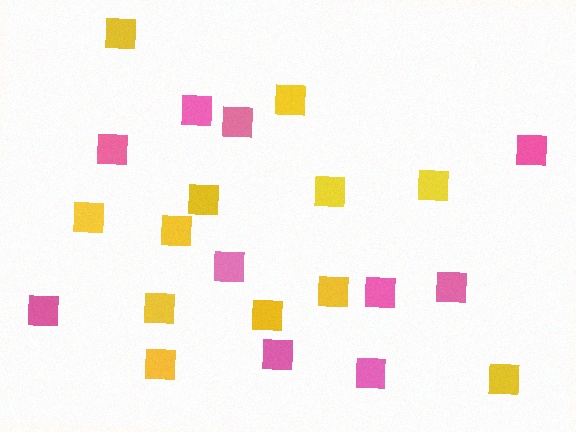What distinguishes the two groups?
There are 2 groups: one group of yellow squares (12) and one group of pink squares (10).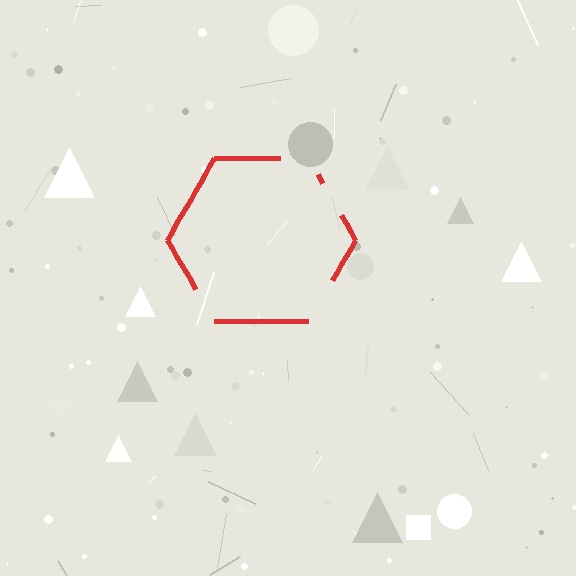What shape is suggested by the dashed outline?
The dashed outline suggests a hexagon.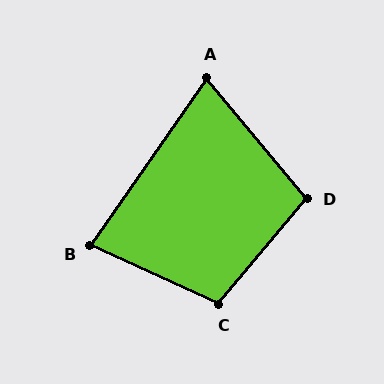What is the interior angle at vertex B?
Approximately 80 degrees (acute).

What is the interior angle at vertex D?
Approximately 100 degrees (obtuse).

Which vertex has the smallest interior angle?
A, at approximately 75 degrees.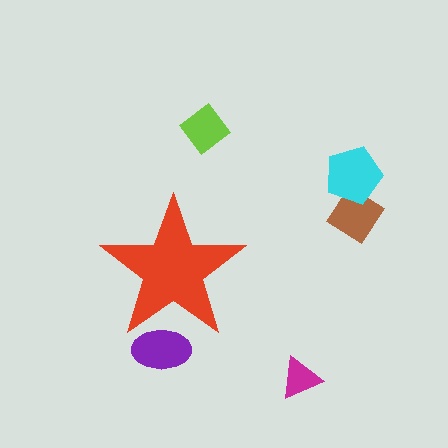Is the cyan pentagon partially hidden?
No, the cyan pentagon is fully visible.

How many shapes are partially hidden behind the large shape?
1 shape is partially hidden.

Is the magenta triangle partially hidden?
No, the magenta triangle is fully visible.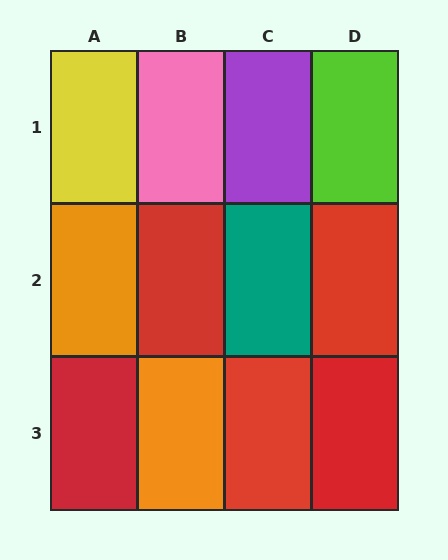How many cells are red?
5 cells are red.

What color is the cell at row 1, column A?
Yellow.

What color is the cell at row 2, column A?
Orange.